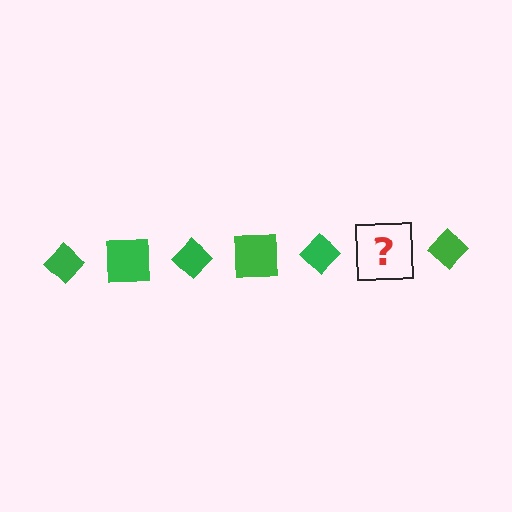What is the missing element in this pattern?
The missing element is a green square.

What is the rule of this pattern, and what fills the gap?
The rule is that the pattern cycles through diamond, square shapes in green. The gap should be filled with a green square.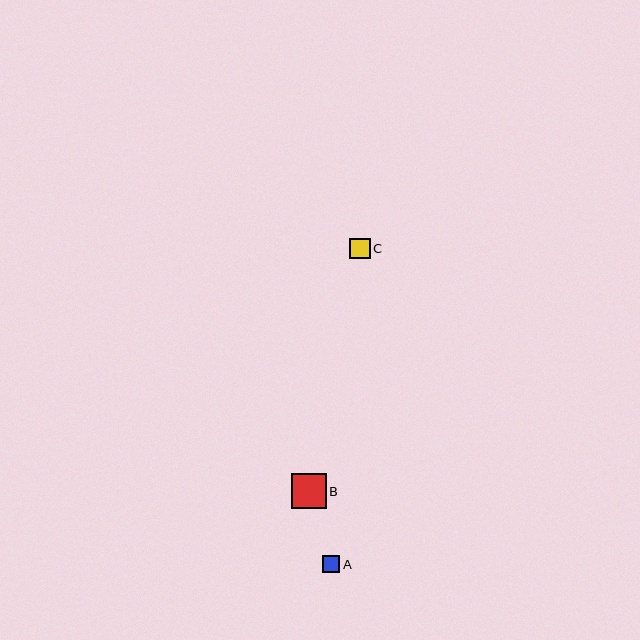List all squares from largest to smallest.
From largest to smallest: B, C, A.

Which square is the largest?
Square B is the largest with a size of approximately 34 pixels.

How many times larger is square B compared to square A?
Square B is approximately 2.0 times the size of square A.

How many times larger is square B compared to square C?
Square B is approximately 1.7 times the size of square C.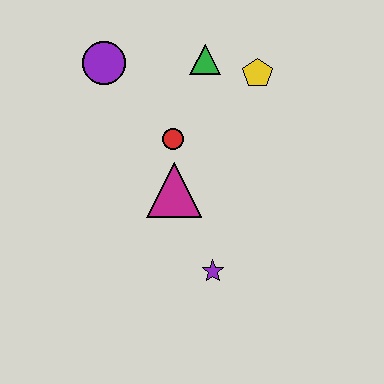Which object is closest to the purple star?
The magenta triangle is closest to the purple star.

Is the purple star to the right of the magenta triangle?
Yes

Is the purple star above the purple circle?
No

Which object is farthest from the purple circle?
The purple star is farthest from the purple circle.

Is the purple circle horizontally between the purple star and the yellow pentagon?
No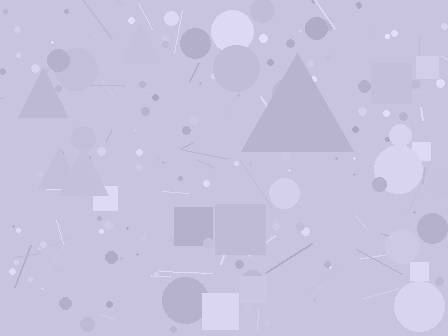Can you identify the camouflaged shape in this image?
The camouflaged shape is a triangle.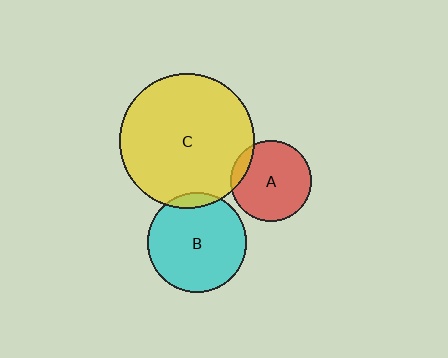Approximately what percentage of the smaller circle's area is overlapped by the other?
Approximately 10%.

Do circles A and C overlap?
Yes.